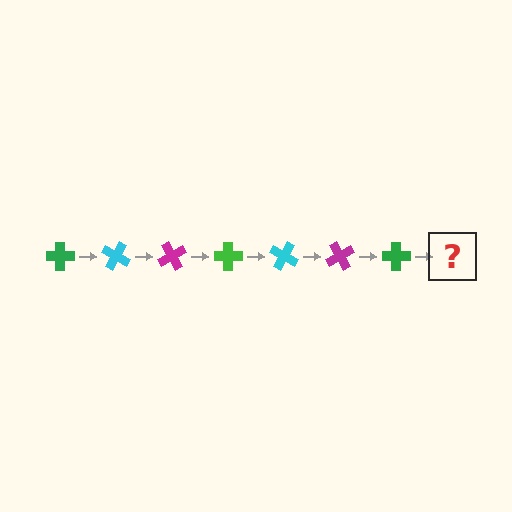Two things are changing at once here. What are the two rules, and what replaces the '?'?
The two rules are that it rotates 30 degrees each step and the color cycles through green, cyan, and magenta. The '?' should be a cyan cross, rotated 210 degrees from the start.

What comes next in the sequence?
The next element should be a cyan cross, rotated 210 degrees from the start.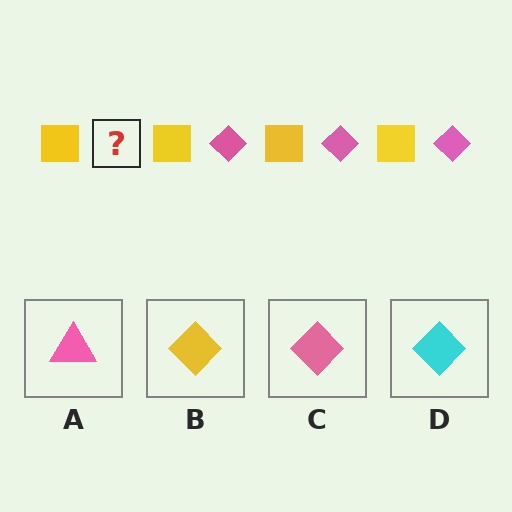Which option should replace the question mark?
Option C.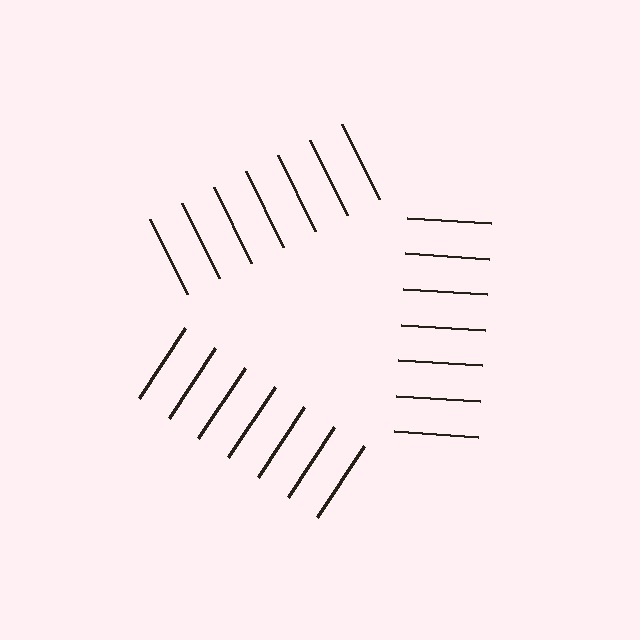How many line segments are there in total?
21 — 7 along each of the 3 edges.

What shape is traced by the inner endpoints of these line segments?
An illusory triangle — the line segments terminate on its edges but no continuous stroke is drawn.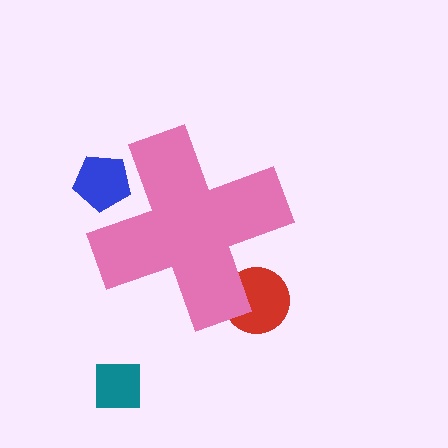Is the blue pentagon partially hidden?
Yes, the blue pentagon is partially hidden behind the pink cross.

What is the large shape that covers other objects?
A pink cross.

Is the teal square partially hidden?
No, the teal square is fully visible.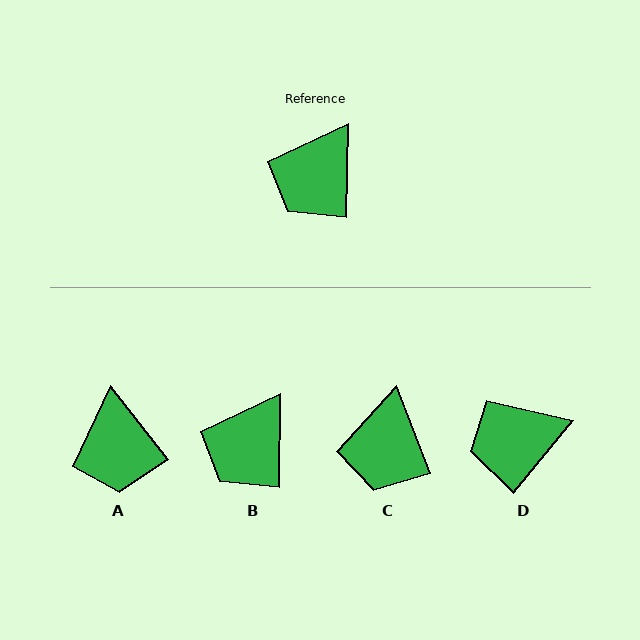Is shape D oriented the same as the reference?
No, it is off by about 39 degrees.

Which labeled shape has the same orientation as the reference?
B.